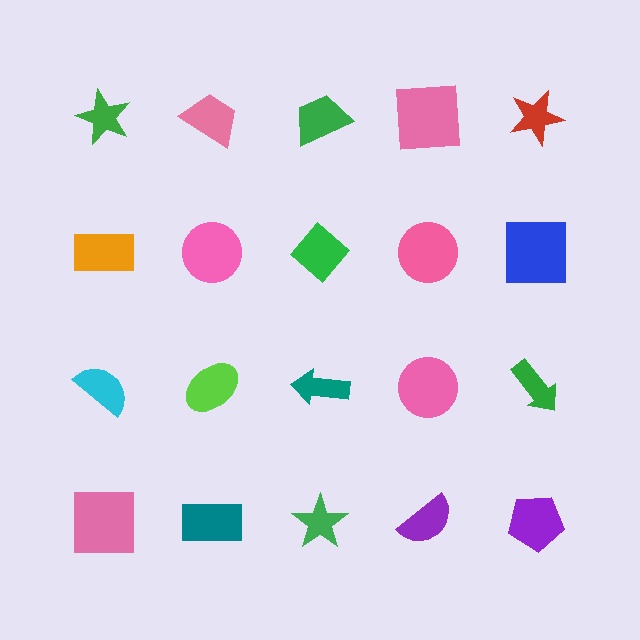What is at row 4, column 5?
A purple pentagon.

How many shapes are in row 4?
5 shapes.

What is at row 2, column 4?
A pink circle.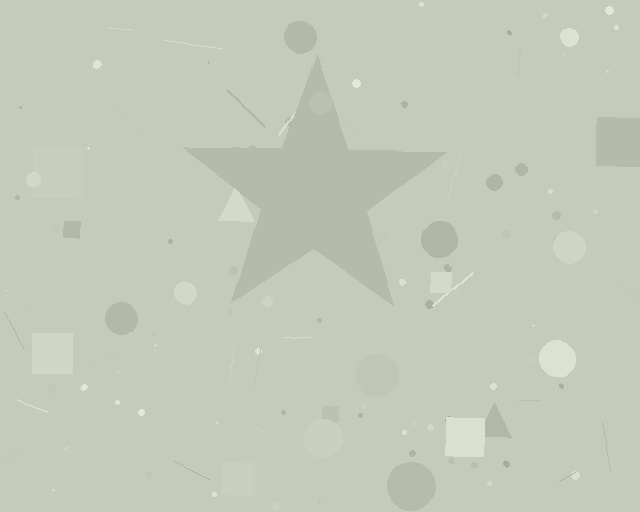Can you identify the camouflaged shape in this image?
The camouflaged shape is a star.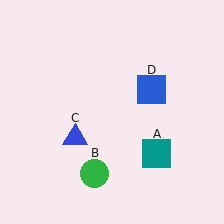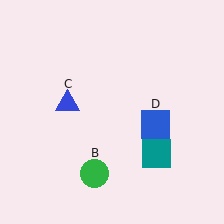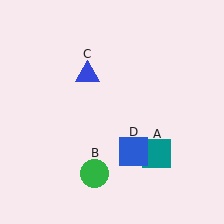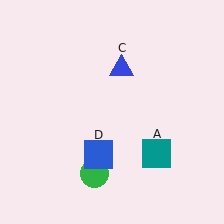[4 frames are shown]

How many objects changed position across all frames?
2 objects changed position: blue triangle (object C), blue square (object D).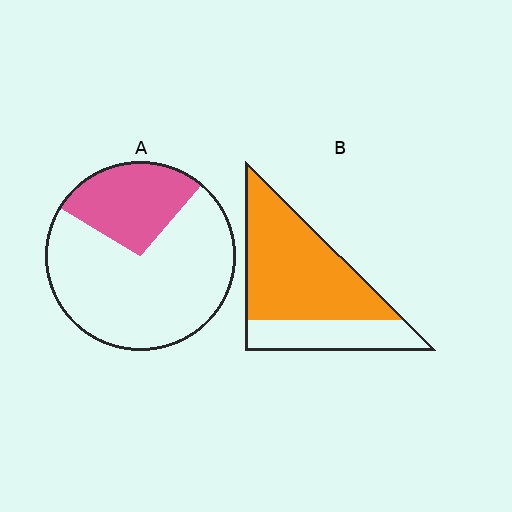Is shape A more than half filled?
No.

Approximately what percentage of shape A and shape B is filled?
A is approximately 30% and B is approximately 70%.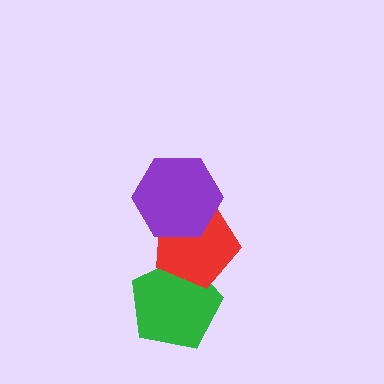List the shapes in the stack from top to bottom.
From top to bottom: the purple hexagon, the red pentagon, the green pentagon.